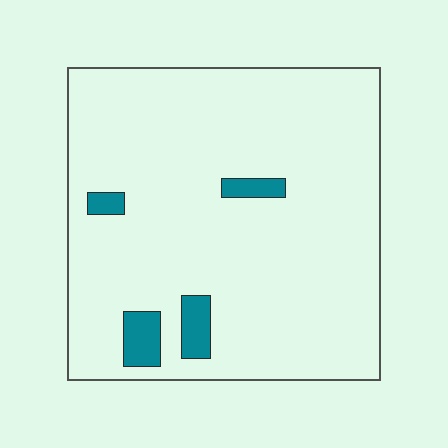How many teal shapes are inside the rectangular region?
4.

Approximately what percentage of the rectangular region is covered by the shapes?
Approximately 5%.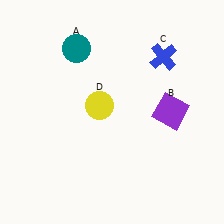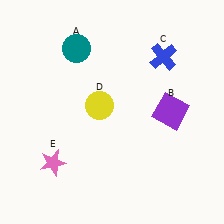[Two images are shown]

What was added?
A pink star (E) was added in Image 2.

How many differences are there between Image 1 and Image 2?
There is 1 difference between the two images.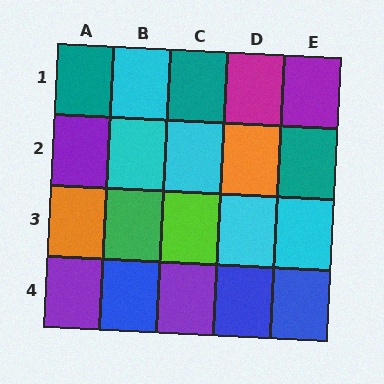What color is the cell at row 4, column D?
Blue.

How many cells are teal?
3 cells are teal.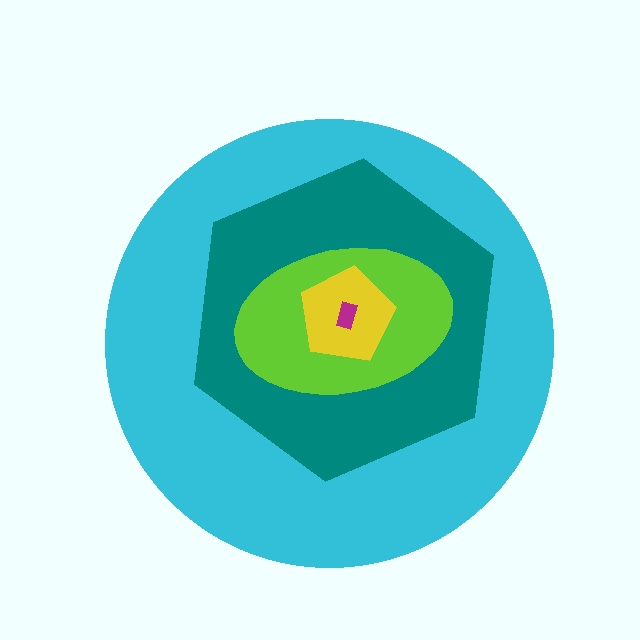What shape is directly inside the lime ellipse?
The yellow pentagon.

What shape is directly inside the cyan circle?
The teal hexagon.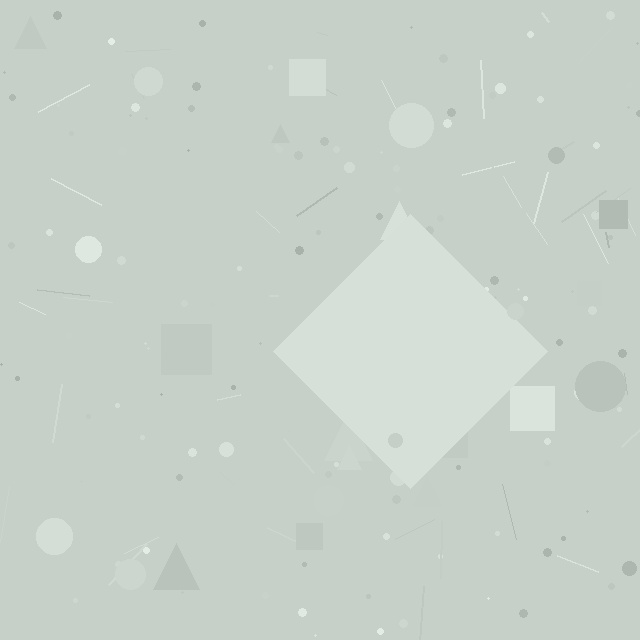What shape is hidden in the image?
A diamond is hidden in the image.